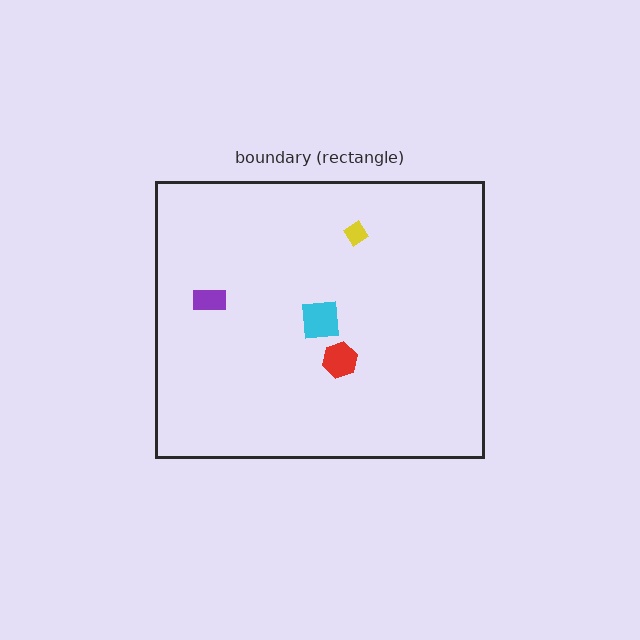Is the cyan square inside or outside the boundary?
Inside.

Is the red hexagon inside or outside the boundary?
Inside.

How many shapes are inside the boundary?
4 inside, 0 outside.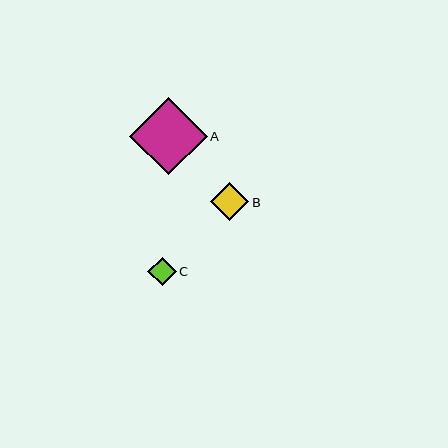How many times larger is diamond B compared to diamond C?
Diamond B is approximately 1.3 times the size of diamond C.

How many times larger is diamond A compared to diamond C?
Diamond A is approximately 2.7 times the size of diamond C.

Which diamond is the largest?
Diamond A is the largest with a size of approximately 77 pixels.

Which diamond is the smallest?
Diamond C is the smallest with a size of approximately 28 pixels.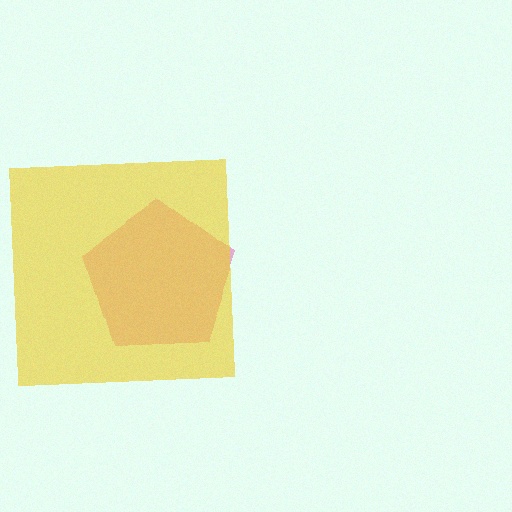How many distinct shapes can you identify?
There are 2 distinct shapes: a pink pentagon, a yellow square.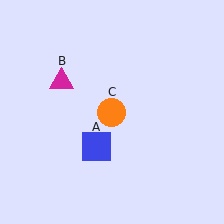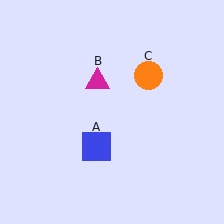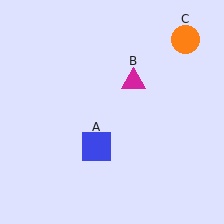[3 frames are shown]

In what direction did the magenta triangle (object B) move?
The magenta triangle (object B) moved right.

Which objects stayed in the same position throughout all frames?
Blue square (object A) remained stationary.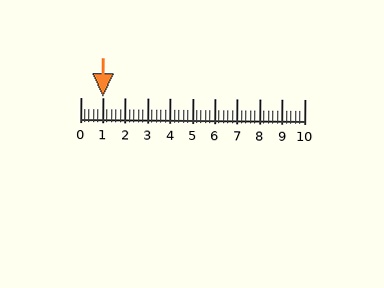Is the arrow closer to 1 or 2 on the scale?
The arrow is closer to 1.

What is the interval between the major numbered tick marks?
The major tick marks are spaced 1 units apart.